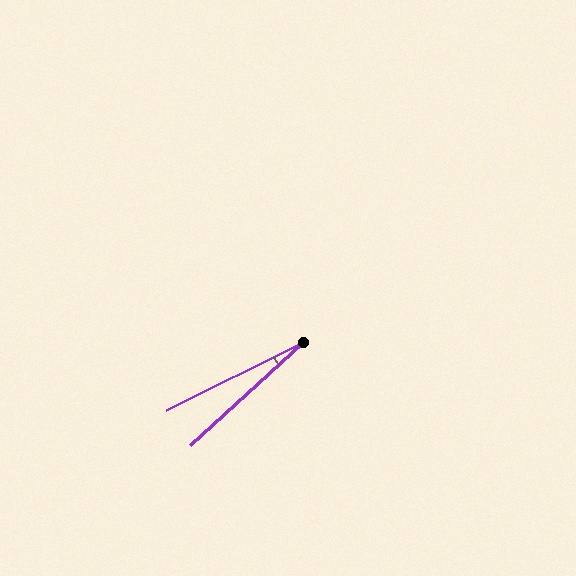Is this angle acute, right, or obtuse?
It is acute.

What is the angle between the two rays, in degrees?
Approximately 16 degrees.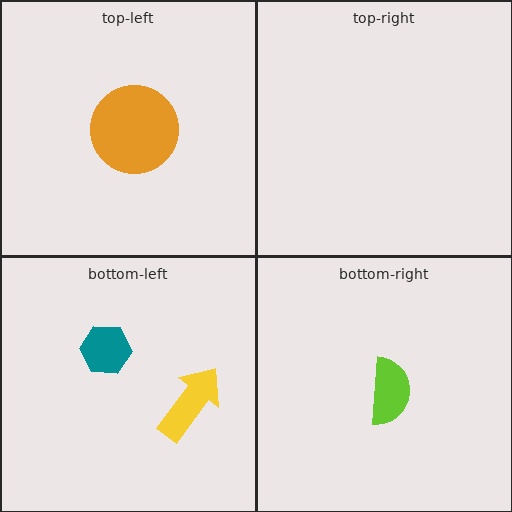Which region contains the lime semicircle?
The bottom-right region.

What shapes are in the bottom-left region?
The teal hexagon, the yellow arrow.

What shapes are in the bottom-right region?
The lime semicircle.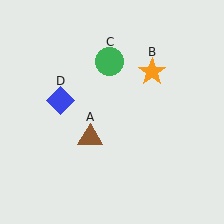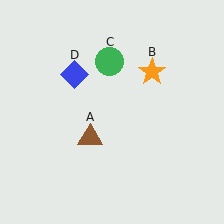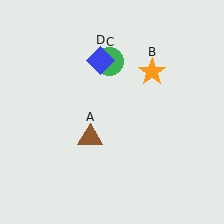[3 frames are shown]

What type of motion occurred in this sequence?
The blue diamond (object D) rotated clockwise around the center of the scene.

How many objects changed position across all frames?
1 object changed position: blue diamond (object D).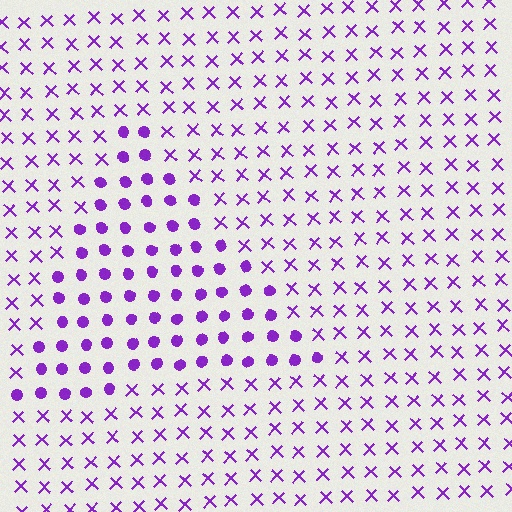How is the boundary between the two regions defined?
The boundary is defined by a change in element shape: circles inside vs. X marks outside. All elements share the same color and spacing.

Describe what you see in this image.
The image is filled with small purple elements arranged in a uniform grid. A triangle-shaped region contains circles, while the surrounding area contains X marks. The boundary is defined purely by the change in element shape.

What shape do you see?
I see a triangle.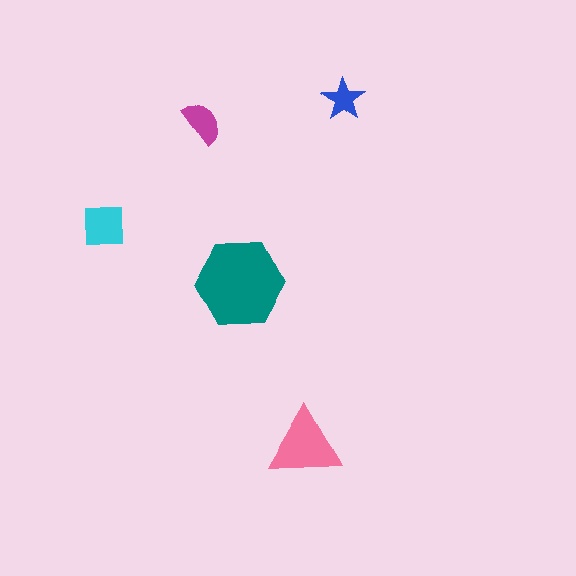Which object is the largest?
The teal hexagon.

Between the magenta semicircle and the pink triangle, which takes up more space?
The pink triangle.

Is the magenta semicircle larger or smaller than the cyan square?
Smaller.